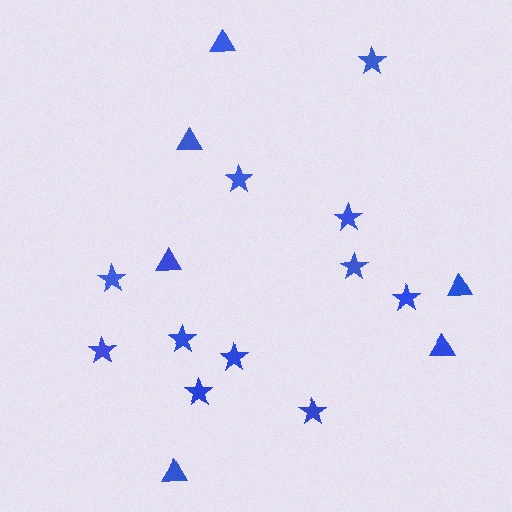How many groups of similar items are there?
There are 2 groups: one group of stars (11) and one group of triangles (6).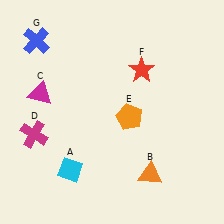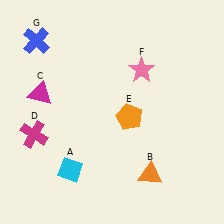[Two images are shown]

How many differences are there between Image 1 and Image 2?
There is 1 difference between the two images.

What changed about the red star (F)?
In Image 1, F is red. In Image 2, it changed to pink.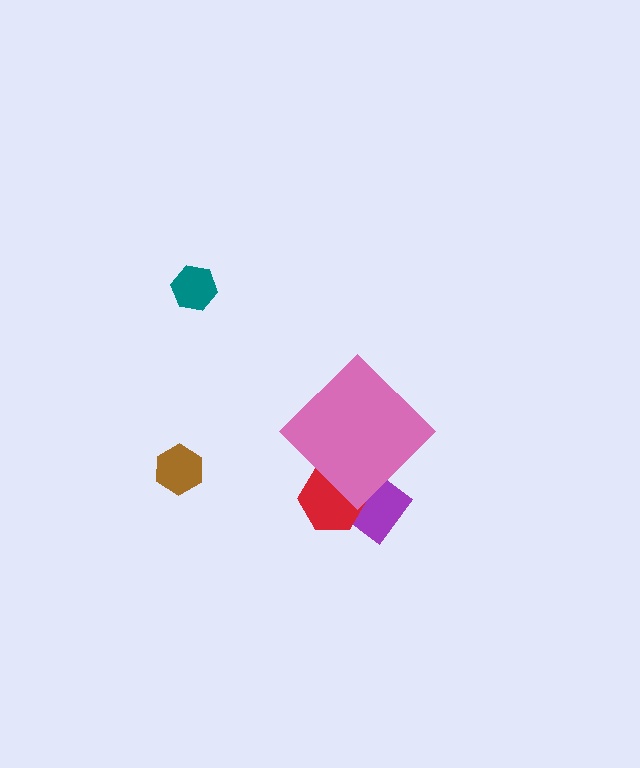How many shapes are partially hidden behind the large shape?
2 shapes are partially hidden.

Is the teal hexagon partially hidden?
No, the teal hexagon is fully visible.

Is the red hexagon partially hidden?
Yes, the red hexagon is partially hidden behind the pink diamond.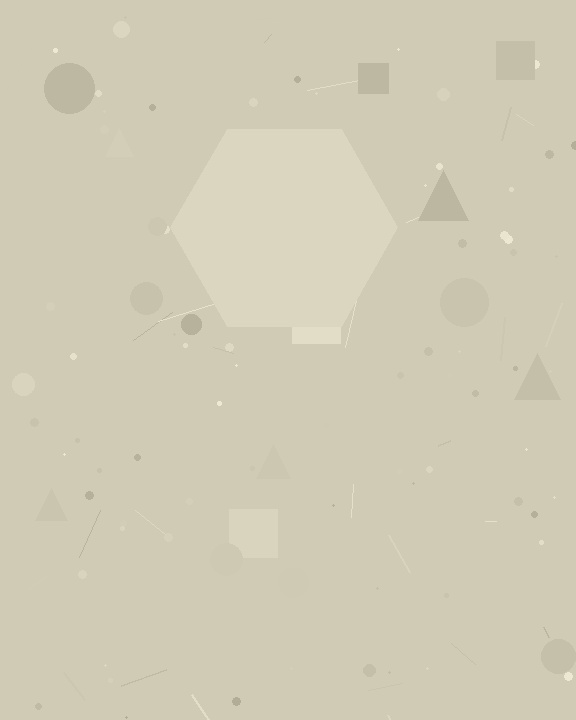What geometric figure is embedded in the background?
A hexagon is embedded in the background.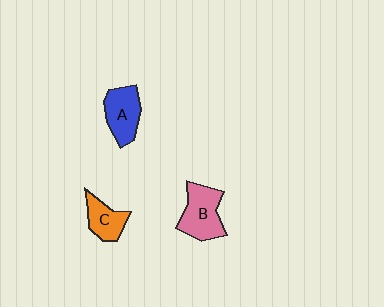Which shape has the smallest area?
Shape C (orange).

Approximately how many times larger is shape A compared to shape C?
Approximately 1.3 times.